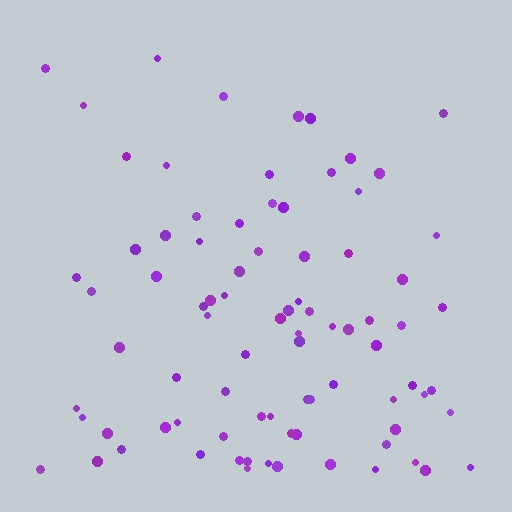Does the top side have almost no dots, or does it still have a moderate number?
Still a moderate number, just noticeably fewer than the bottom.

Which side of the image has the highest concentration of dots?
The bottom.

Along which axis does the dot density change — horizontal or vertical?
Vertical.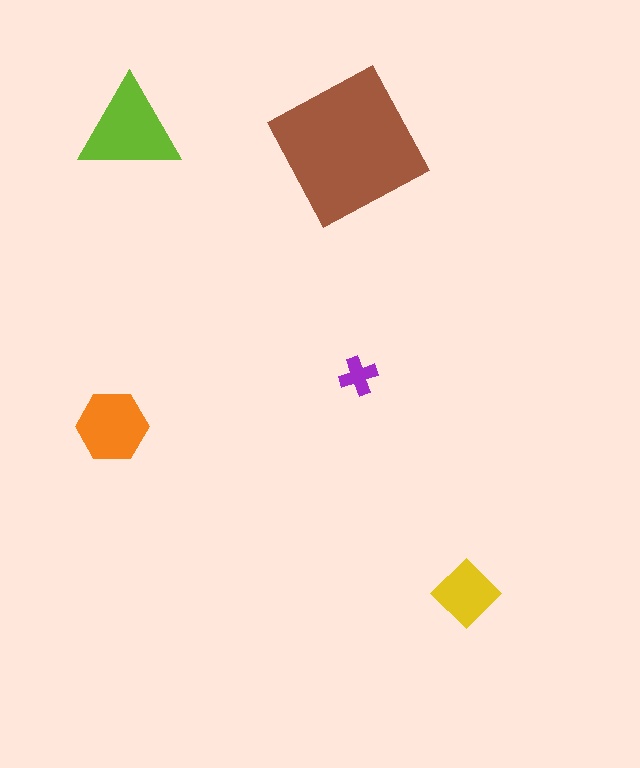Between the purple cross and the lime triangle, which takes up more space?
The lime triangle.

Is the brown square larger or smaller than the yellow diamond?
Larger.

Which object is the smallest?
The purple cross.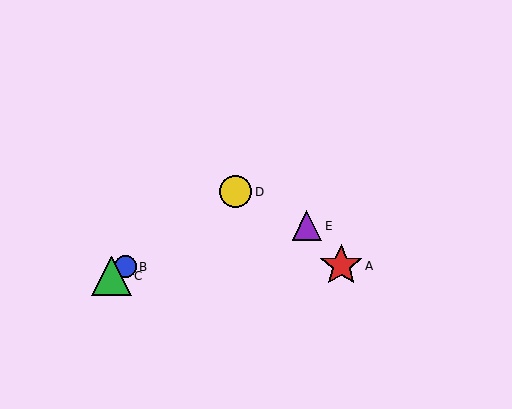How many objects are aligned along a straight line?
3 objects (B, C, D) are aligned along a straight line.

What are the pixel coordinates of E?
Object E is at (307, 226).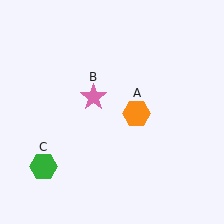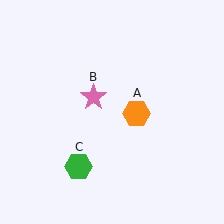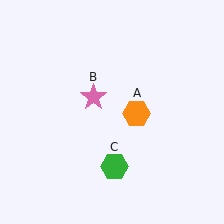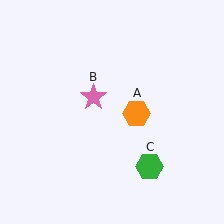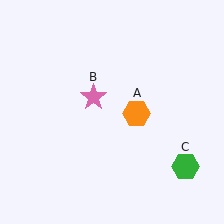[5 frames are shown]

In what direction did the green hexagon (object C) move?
The green hexagon (object C) moved right.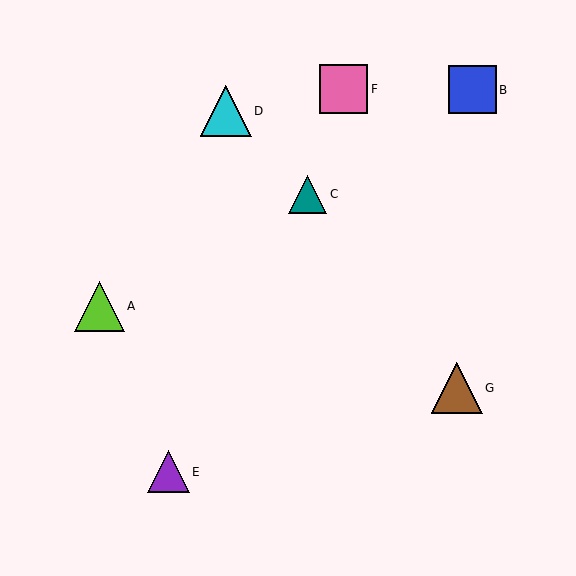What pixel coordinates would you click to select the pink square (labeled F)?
Click at (344, 89) to select the pink square F.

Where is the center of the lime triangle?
The center of the lime triangle is at (99, 306).